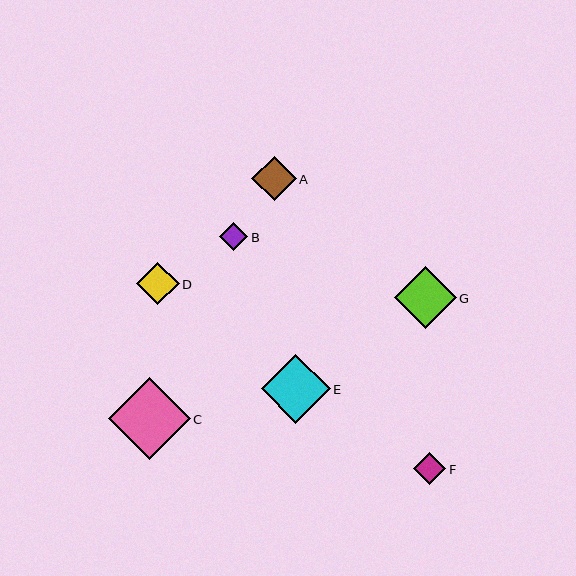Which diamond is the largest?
Diamond C is the largest with a size of approximately 82 pixels.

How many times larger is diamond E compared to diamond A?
Diamond E is approximately 1.5 times the size of diamond A.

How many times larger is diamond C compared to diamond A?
Diamond C is approximately 1.8 times the size of diamond A.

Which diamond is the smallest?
Diamond B is the smallest with a size of approximately 28 pixels.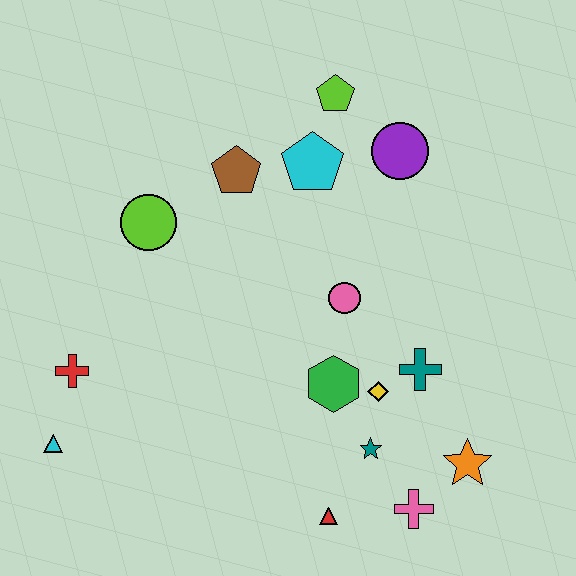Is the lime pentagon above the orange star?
Yes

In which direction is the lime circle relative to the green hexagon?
The lime circle is to the left of the green hexagon.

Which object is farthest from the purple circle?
The cyan triangle is farthest from the purple circle.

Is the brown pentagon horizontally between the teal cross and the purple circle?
No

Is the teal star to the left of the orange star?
Yes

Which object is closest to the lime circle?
The brown pentagon is closest to the lime circle.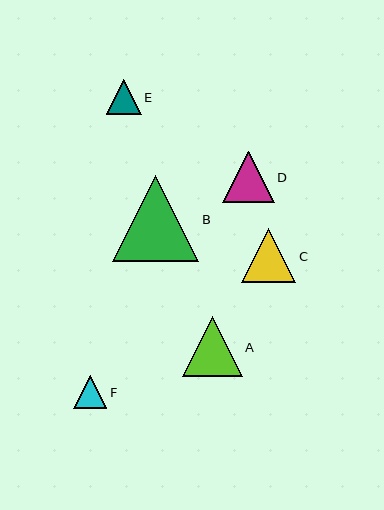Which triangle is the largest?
Triangle B is the largest with a size of approximately 86 pixels.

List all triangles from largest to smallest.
From largest to smallest: B, A, C, D, E, F.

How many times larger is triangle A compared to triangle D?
Triangle A is approximately 1.2 times the size of triangle D.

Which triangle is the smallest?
Triangle F is the smallest with a size of approximately 33 pixels.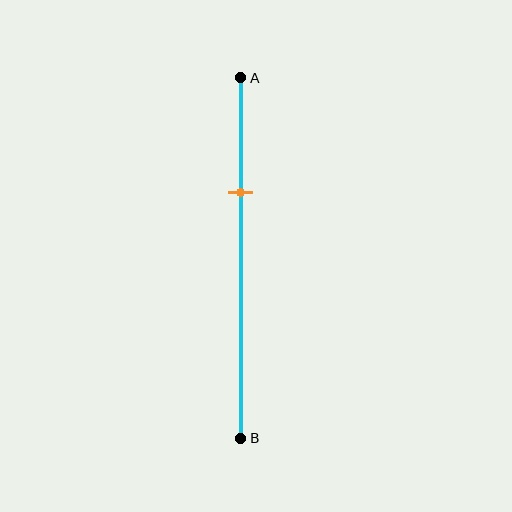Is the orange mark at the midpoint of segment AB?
No, the mark is at about 30% from A, not at the 50% midpoint.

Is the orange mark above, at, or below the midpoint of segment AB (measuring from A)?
The orange mark is above the midpoint of segment AB.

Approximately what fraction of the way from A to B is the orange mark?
The orange mark is approximately 30% of the way from A to B.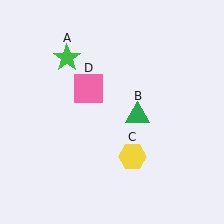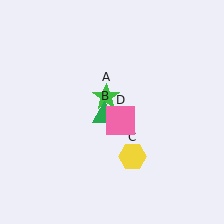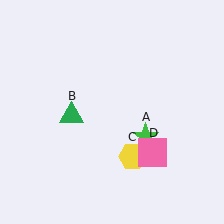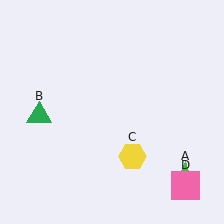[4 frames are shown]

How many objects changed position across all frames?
3 objects changed position: green star (object A), green triangle (object B), pink square (object D).